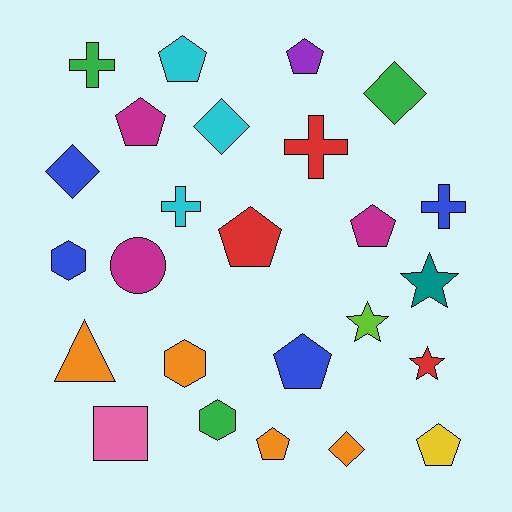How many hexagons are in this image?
There are 3 hexagons.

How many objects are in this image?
There are 25 objects.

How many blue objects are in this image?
There are 4 blue objects.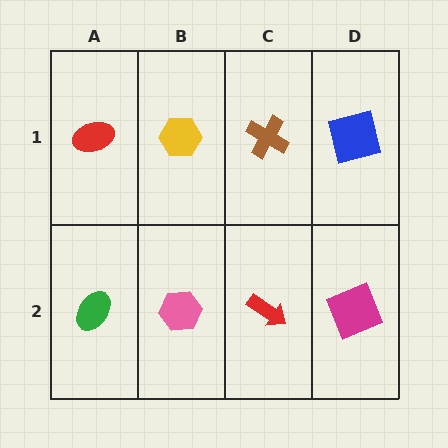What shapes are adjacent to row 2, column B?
A yellow hexagon (row 1, column B), a green ellipse (row 2, column A), a red arrow (row 2, column C).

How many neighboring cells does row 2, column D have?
2.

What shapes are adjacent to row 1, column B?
A pink hexagon (row 2, column B), a red ellipse (row 1, column A), a brown cross (row 1, column C).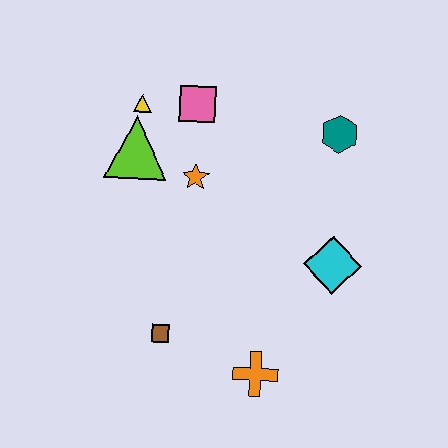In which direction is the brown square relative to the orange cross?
The brown square is to the left of the orange cross.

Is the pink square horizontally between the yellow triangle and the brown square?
No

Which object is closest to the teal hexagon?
The cyan diamond is closest to the teal hexagon.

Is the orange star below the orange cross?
No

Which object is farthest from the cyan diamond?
The yellow triangle is farthest from the cyan diamond.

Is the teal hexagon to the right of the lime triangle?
Yes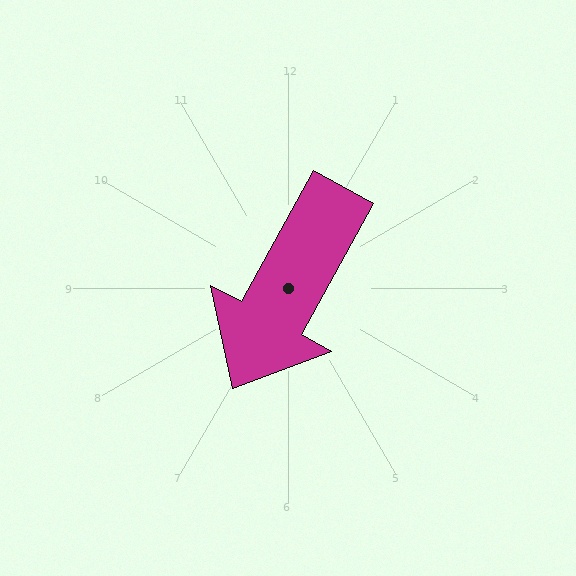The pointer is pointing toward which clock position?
Roughly 7 o'clock.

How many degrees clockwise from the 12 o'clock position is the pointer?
Approximately 209 degrees.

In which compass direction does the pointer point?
Southwest.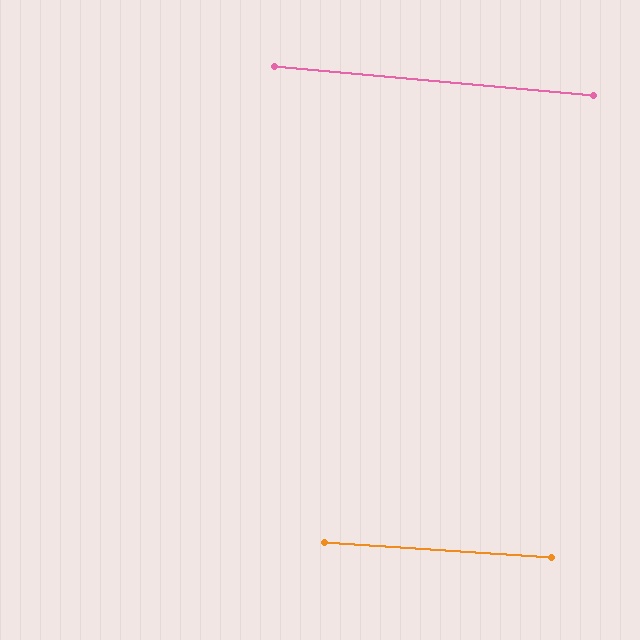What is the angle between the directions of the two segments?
Approximately 1 degree.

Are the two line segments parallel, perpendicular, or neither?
Parallel — their directions differ by only 1.5°.